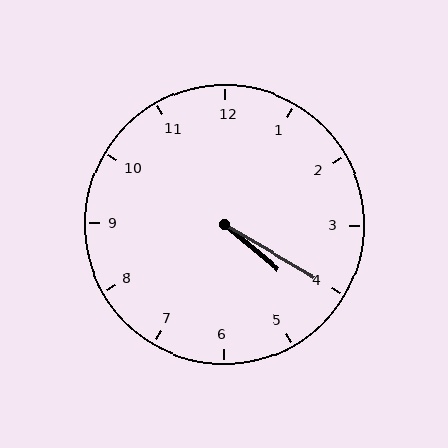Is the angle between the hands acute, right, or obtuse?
It is acute.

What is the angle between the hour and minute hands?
Approximately 10 degrees.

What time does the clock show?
4:20.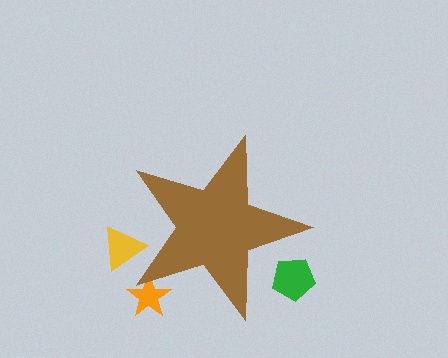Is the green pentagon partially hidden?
Yes, the green pentagon is partially hidden behind the brown star.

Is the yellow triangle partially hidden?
Yes, the yellow triangle is partially hidden behind the brown star.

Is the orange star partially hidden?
Yes, the orange star is partially hidden behind the brown star.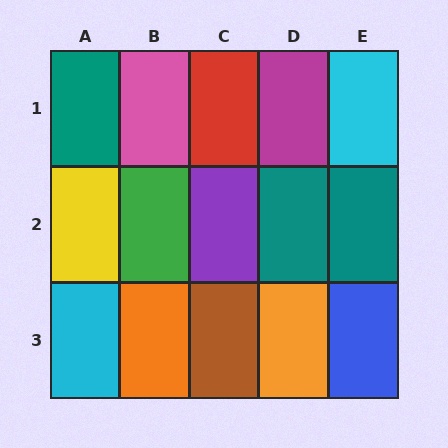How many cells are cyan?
2 cells are cyan.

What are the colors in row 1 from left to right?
Teal, pink, red, magenta, cyan.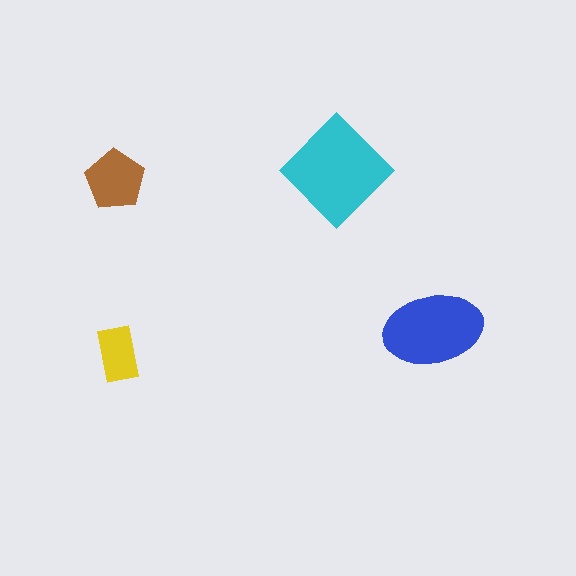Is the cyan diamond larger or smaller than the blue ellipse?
Larger.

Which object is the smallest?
The yellow rectangle.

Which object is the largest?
The cyan diamond.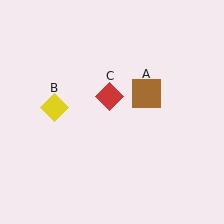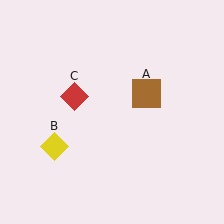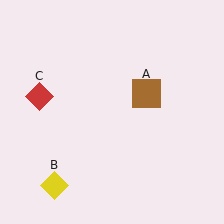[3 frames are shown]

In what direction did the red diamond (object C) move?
The red diamond (object C) moved left.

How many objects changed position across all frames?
2 objects changed position: yellow diamond (object B), red diamond (object C).